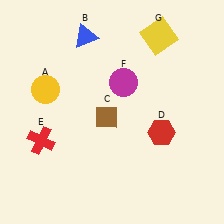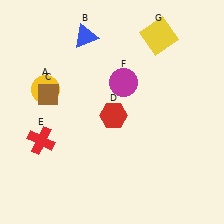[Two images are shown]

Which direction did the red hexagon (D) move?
The red hexagon (D) moved left.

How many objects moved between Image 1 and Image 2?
2 objects moved between the two images.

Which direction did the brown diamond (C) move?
The brown diamond (C) moved left.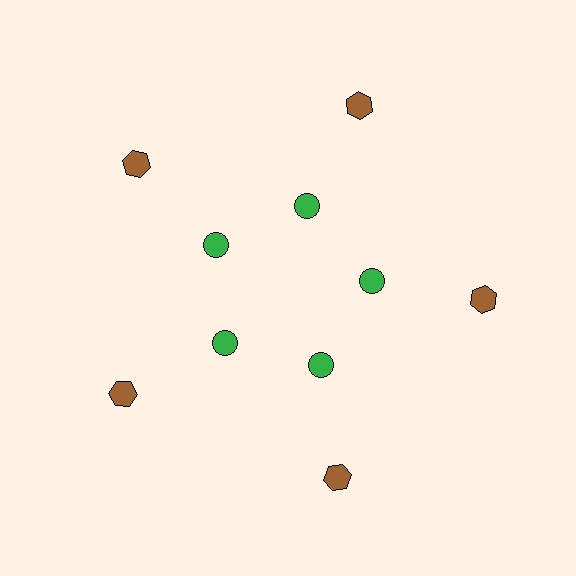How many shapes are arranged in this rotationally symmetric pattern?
There are 10 shapes, arranged in 5 groups of 2.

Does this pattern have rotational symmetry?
Yes, this pattern has 5-fold rotational symmetry. It looks the same after rotating 72 degrees around the center.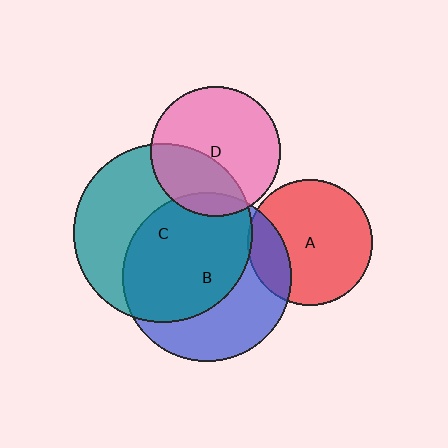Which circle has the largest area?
Circle C (teal).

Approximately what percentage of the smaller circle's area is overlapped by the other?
Approximately 5%.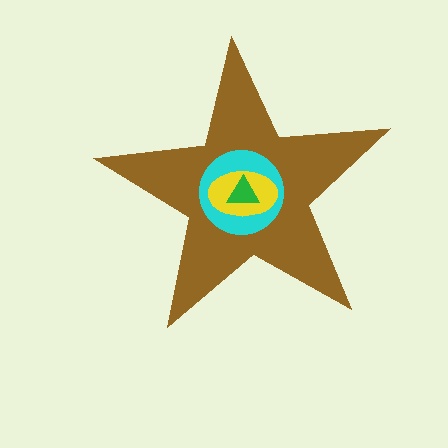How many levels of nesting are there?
4.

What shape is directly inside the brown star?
The cyan circle.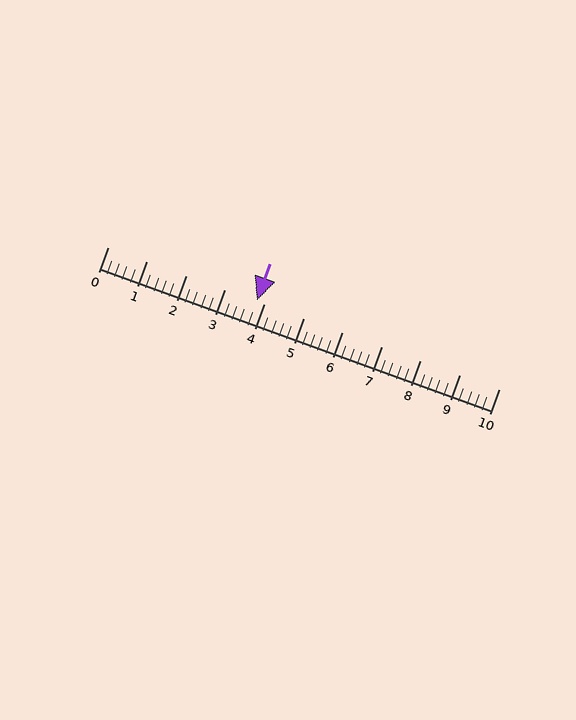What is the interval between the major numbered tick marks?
The major tick marks are spaced 1 units apart.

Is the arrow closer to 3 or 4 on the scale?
The arrow is closer to 4.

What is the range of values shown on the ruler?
The ruler shows values from 0 to 10.